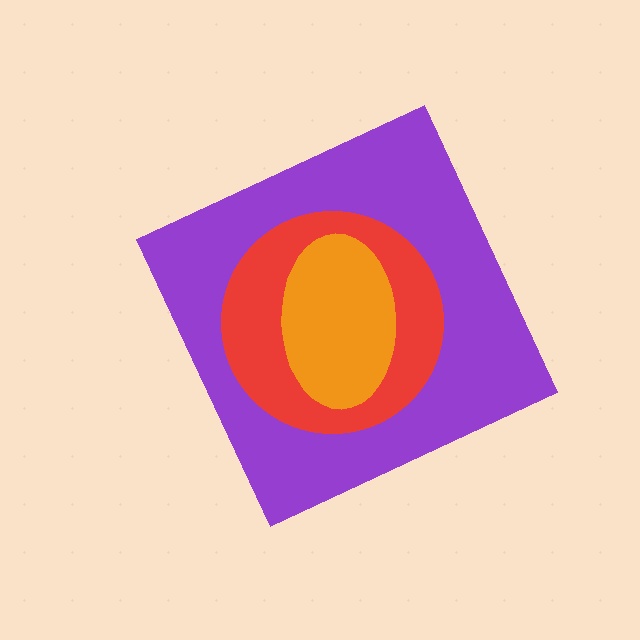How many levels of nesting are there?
3.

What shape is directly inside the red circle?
The orange ellipse.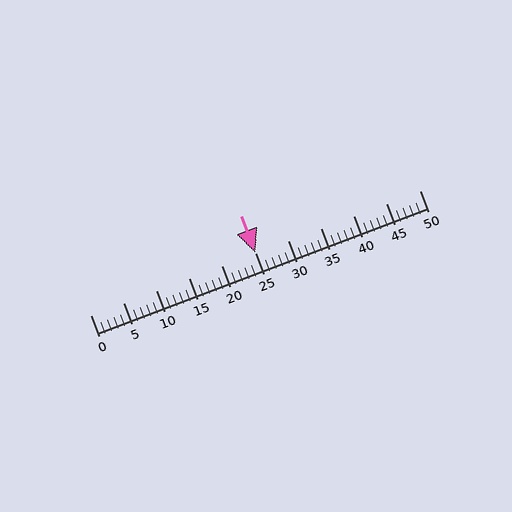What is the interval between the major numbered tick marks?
The major tick marks are spaced 5 units apart.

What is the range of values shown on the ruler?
The ruler shows values from 0 to 50.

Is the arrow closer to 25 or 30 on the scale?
The arrow is closer to 25.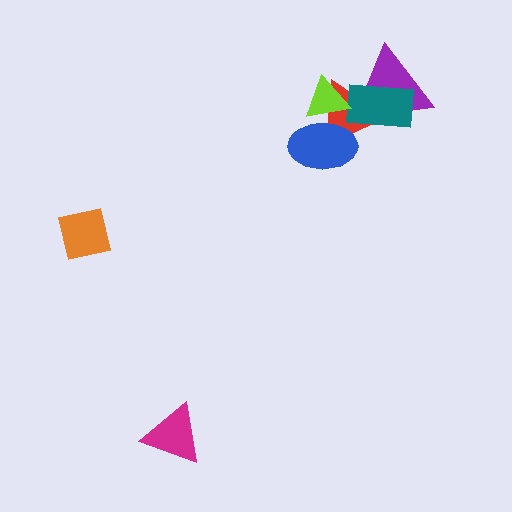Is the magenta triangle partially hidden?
No, no other shape covers it.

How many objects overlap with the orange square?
0 objects overlap with the orange square.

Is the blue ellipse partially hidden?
Yes, it is partially covered by another shape.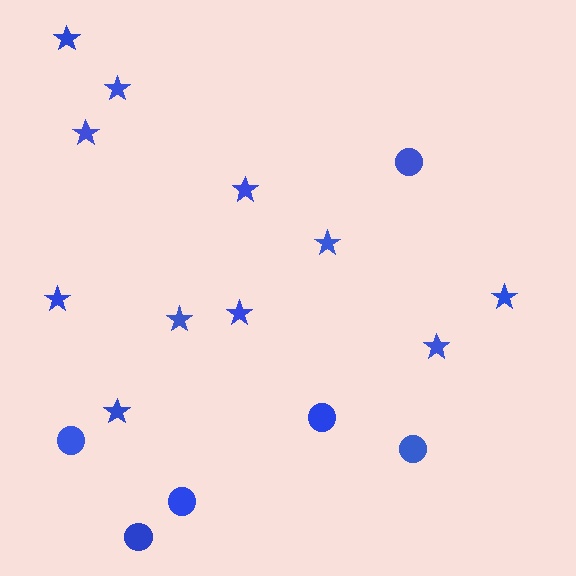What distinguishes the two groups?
There are 2 groups: one group of stars (11) and one group of circles (6).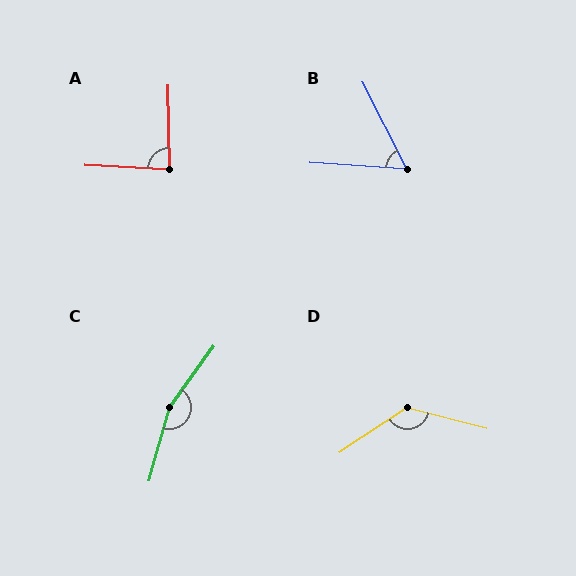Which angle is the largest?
C, at approximately 160 degrees.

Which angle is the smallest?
B, at approximately 59 degrees.